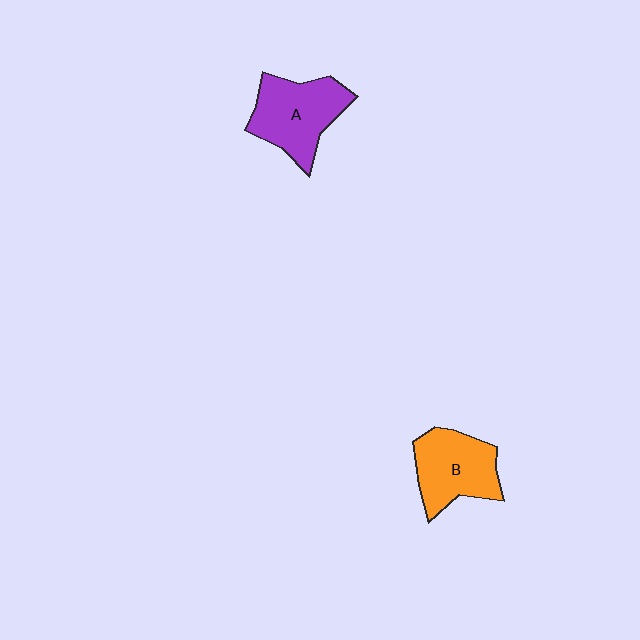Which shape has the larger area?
Shape A (purple).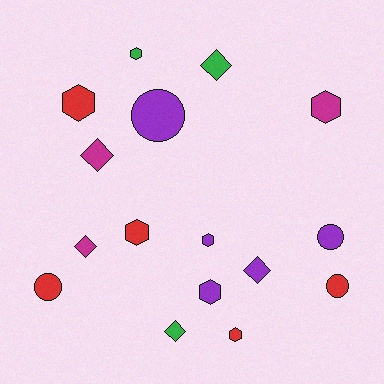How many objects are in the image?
There are 16 objects.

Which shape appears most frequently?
Hexagon, with 7 objects.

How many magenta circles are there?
There are no magenta circles.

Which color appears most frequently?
Red, with 5 objects.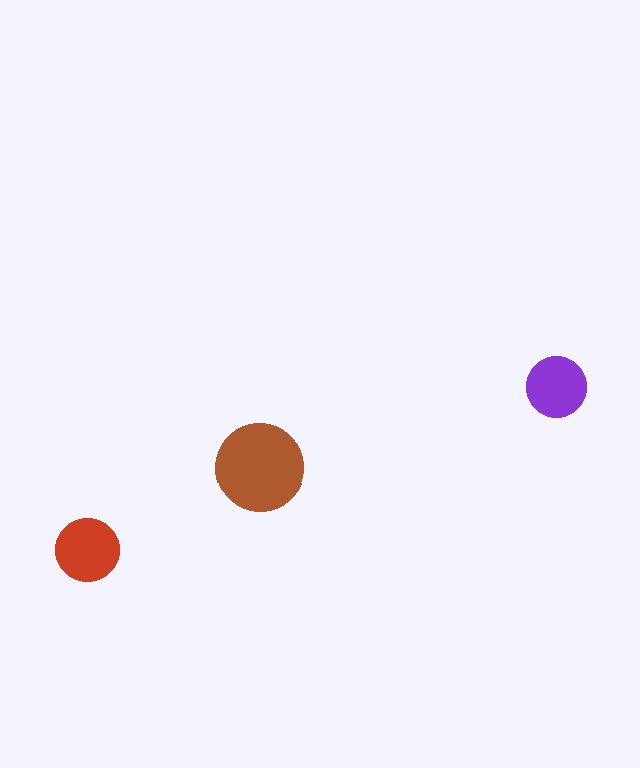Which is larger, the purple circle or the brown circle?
The brown one.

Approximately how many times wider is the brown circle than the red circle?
About 1.5 times wider.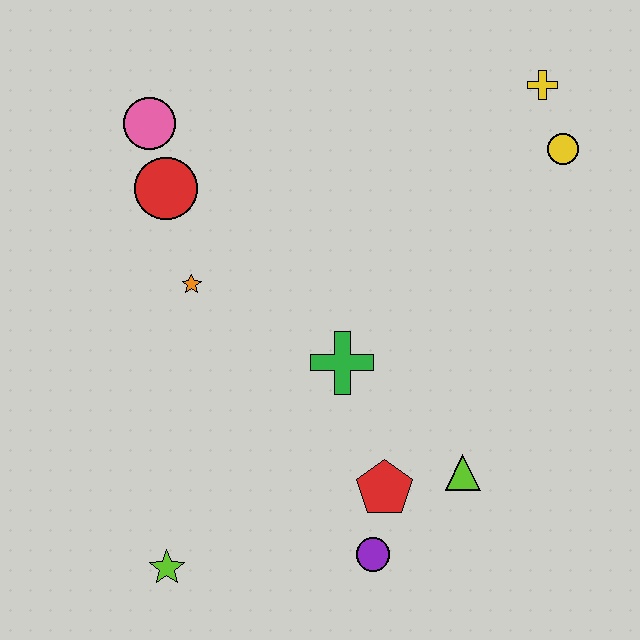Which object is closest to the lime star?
The purple circle is closest to the lime star.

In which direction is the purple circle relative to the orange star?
The purple circle is below the orange star.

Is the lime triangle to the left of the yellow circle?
Yes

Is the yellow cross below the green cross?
No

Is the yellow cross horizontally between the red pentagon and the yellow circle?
Yes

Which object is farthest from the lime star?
The yellow cross is farthest from the lime star.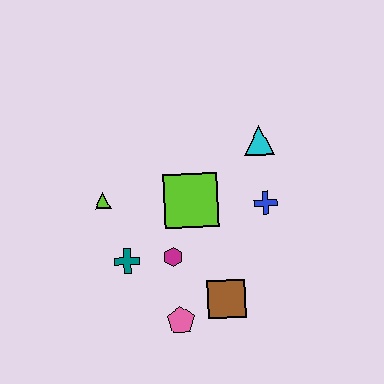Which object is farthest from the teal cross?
The cyan triangle is farthest from the teal cross.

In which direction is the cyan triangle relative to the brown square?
The cyan triangle is above the brown square.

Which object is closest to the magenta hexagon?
The teal cross is closest to the magenta hexagon.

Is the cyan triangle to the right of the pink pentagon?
Yes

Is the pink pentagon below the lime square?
Yes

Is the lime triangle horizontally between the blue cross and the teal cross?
No